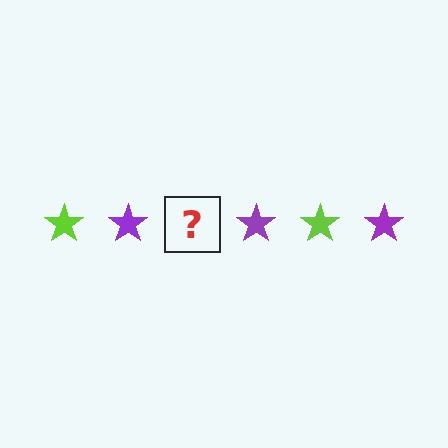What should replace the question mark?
The question mark should be replaced with a lime star.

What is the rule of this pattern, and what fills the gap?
The rule is that the pattern cycles through lime, purple stars. The gap should be filled with a lime star.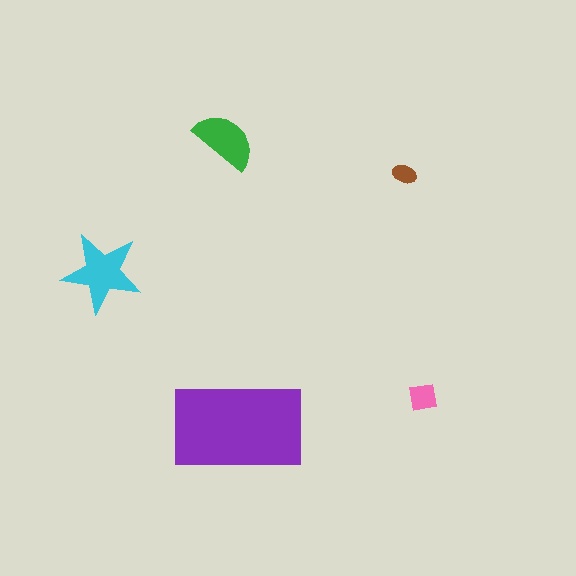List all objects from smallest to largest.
The brown ellipse, the pink square, the green semicircle, the cyan star, the purple rectangle.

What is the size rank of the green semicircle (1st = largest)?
3rd.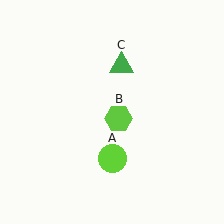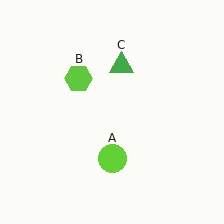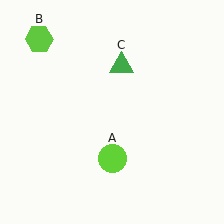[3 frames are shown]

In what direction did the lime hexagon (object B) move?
The lime hexagon (object B) moved up and to the left.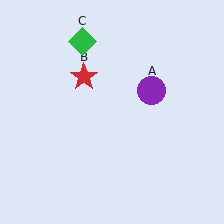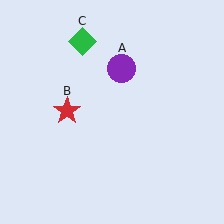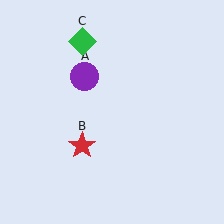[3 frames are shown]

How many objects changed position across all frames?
2 objects changed position: purple circle (object A), red star (object B).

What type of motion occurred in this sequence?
The purple circle (object A), red star (object B) rotated counterclockwise around the center of the scene.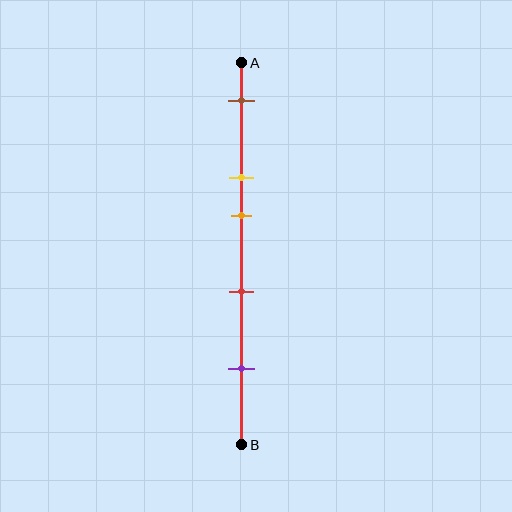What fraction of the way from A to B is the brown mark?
The brown mark is approximately 10% (0.1) of the way from A to B.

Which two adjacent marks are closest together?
The yellow and orange marks are the closest adjacent pair.